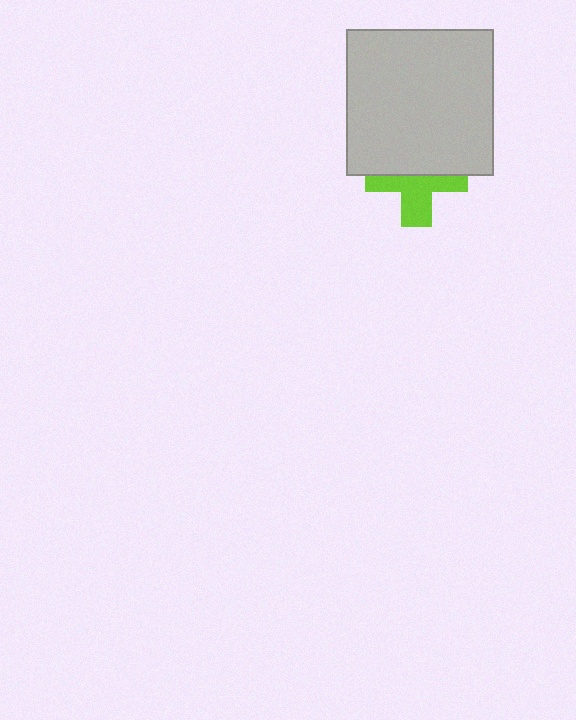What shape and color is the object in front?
The object in front is a light gray square.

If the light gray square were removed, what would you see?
You would see the complete lime cross.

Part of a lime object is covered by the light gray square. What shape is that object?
It is a cross.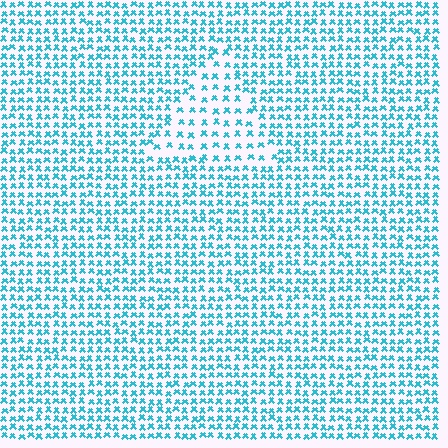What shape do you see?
I see a triangle.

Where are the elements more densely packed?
The elements are more densely packed outside the triangle boundary.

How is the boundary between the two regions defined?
The boundary is defined by a change in element density (approximately 1.8x ratio). All elements are the same color, size, and shape.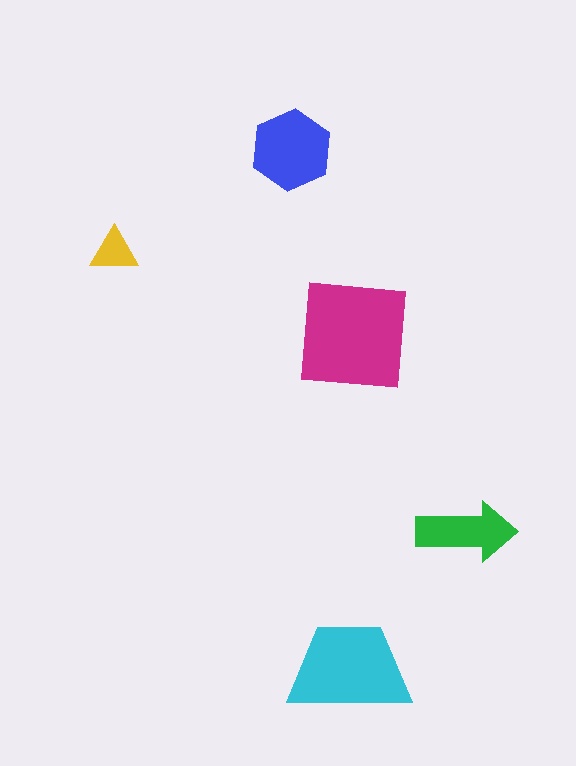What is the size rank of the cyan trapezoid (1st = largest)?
2nd.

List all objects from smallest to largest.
The yellow triangle, the green arrow, the blue hexagon, the cyan trapezoid, the magenta square.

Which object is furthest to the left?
The yellow triangle is leftmost.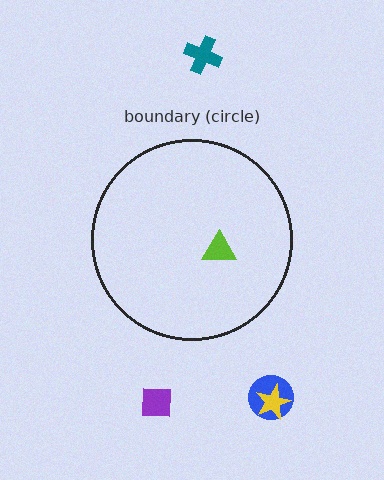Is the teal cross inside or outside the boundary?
Outside.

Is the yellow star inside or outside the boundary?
Outside.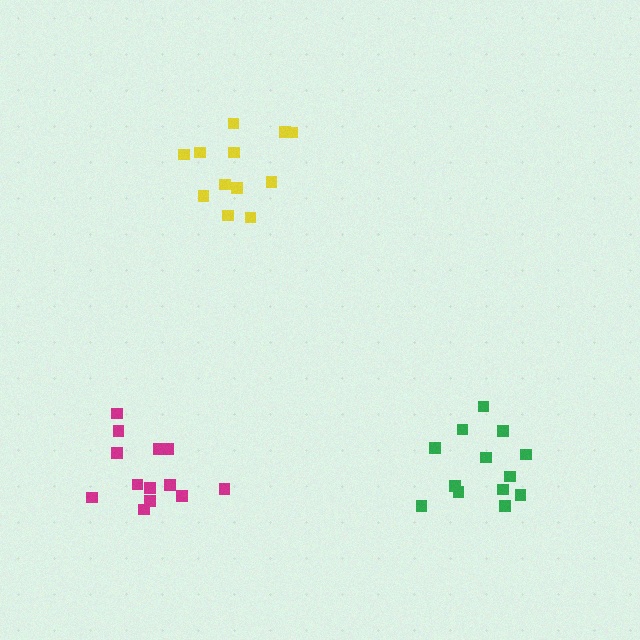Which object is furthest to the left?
The magenta cluster is leftmost.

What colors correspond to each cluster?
The clusters are colored: magenta, green, yellow.